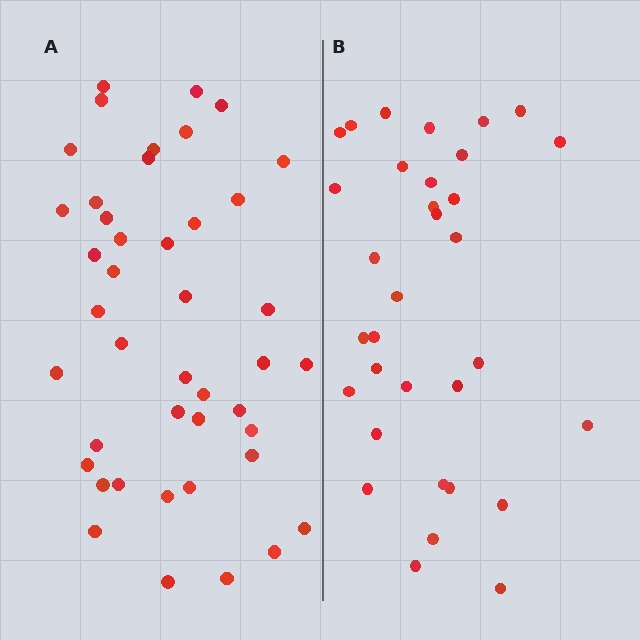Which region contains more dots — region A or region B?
Region A (the left region) has more dots.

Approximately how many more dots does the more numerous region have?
Region A has roughly 10 or so more dots than region B.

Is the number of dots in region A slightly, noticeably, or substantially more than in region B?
Region A has noticeably more, but not dramatically so. The ratio is roughly 1.3 to 1.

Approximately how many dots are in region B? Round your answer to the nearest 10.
About 30 dots. (The exact count is 33, which rounds to 30.)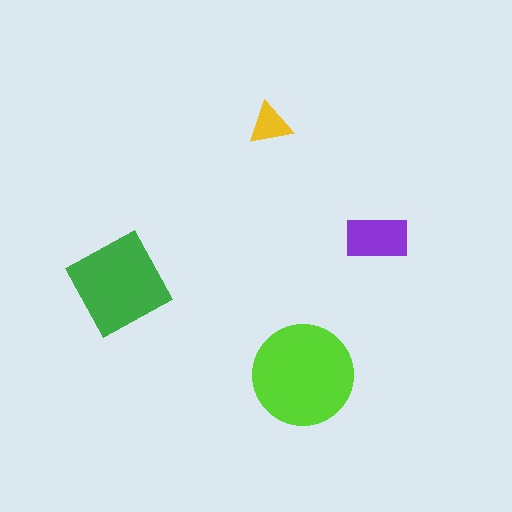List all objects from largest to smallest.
The lime circle, the green diamond, the purple rectangle, the yellow triangle.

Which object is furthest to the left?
The green diamond is leftmost.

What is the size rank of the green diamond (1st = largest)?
2nd.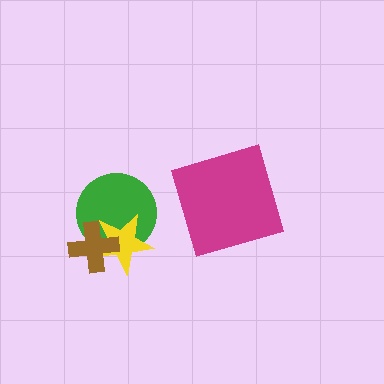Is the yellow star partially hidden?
Yes, it is partially covered by another shape.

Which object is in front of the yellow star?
The brown cross is in front of the yellow star.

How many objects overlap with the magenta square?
0 objects overlap with the magenta square.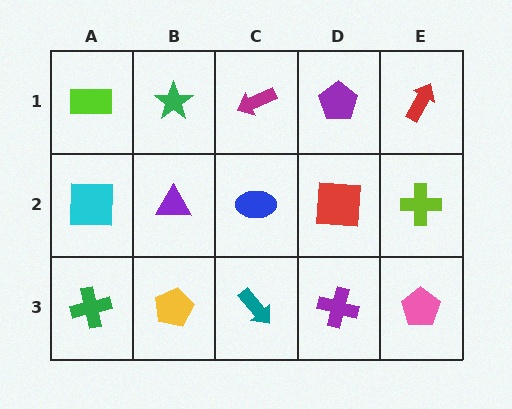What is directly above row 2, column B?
A green star.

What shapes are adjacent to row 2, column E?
A red arrow (row 1, column E), a pink pentagon (row 3, column E), a red square (row 2, column D).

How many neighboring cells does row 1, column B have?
3.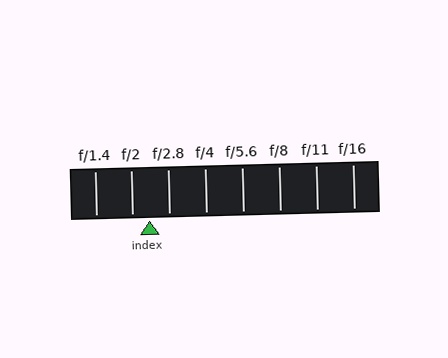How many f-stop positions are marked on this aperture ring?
There are 8 f-stop positions marked.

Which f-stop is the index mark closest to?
The index mark is closest to f/2.